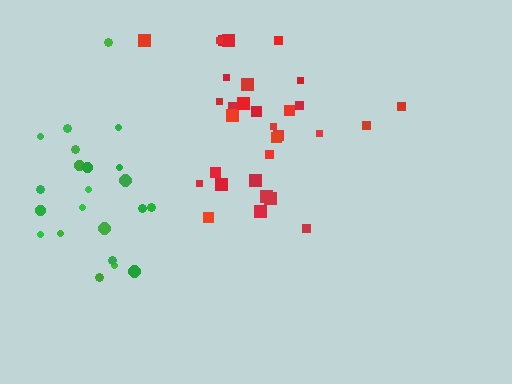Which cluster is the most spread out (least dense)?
Red.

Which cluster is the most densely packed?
Green.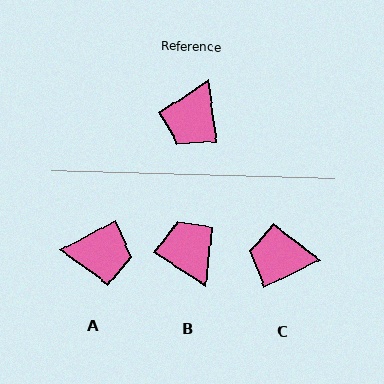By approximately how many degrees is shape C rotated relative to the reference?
Approximately 72 degrees clockwise.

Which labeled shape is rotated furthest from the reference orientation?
B, about 130 degrees away.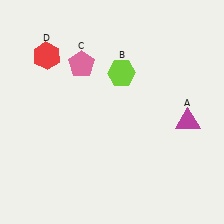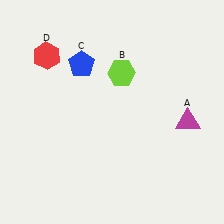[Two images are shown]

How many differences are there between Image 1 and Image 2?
There is 1 difference between the two images.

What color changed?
The pentagon (C) changed from pink in Image 1 to blue in Image 2.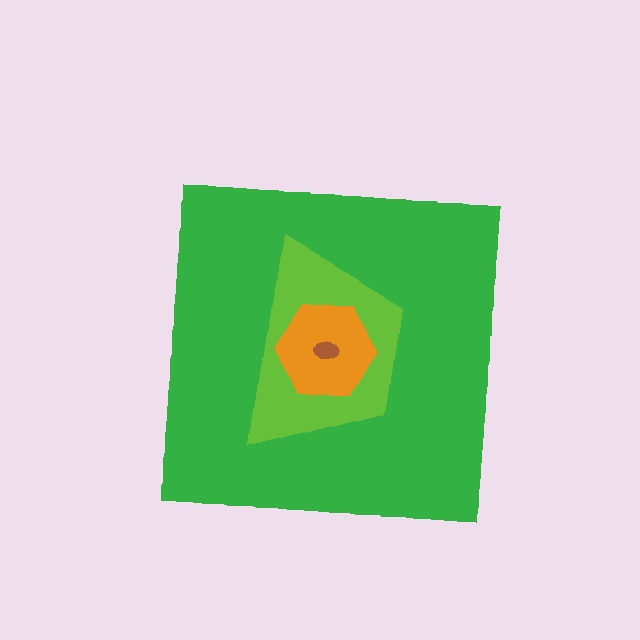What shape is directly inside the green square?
The lime trapezoid.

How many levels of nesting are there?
4.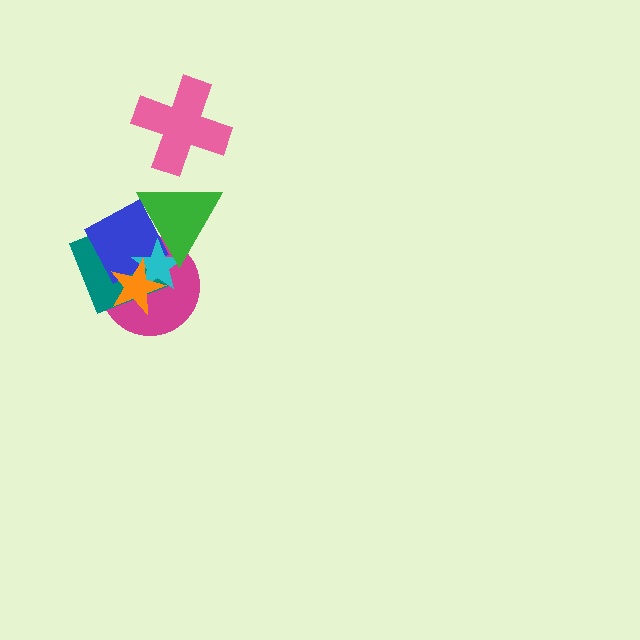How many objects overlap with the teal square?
5 objects overlap with the teal square.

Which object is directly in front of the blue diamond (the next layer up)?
The cyan star is directly in front of the blue diamond.